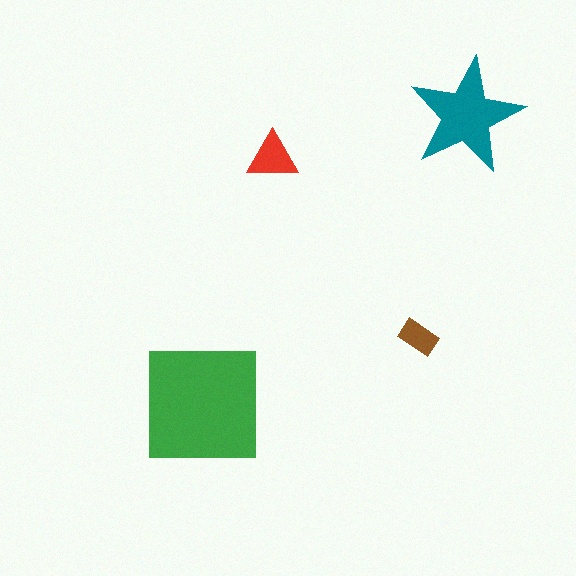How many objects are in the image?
There are 4 objects in the image.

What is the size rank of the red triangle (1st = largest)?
3rd.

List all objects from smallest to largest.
The brown rectangle, the red triangle, the teal star, the green square.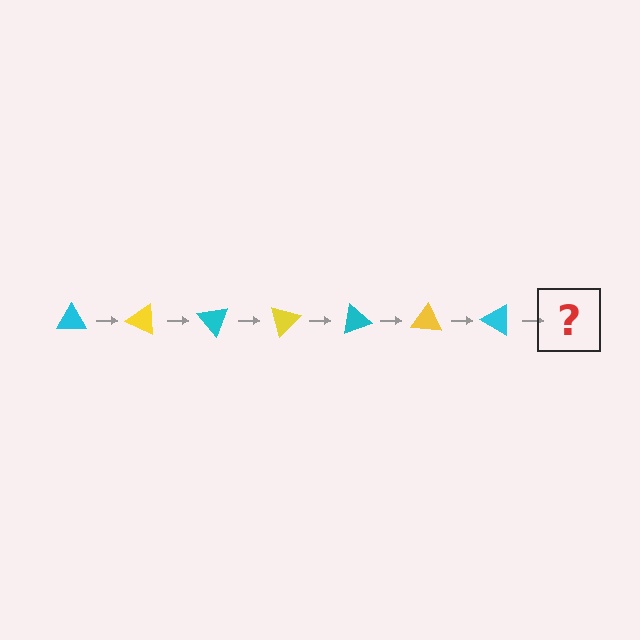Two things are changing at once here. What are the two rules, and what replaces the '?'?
The two rules are that it rotates 25 degrees each step and the color cycles through cyan and yellow. The '?' should be a yellow triangle, rotated 175 degrees from the start.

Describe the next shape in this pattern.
It should be a yellow triangle, rotated 175 degrees from the start.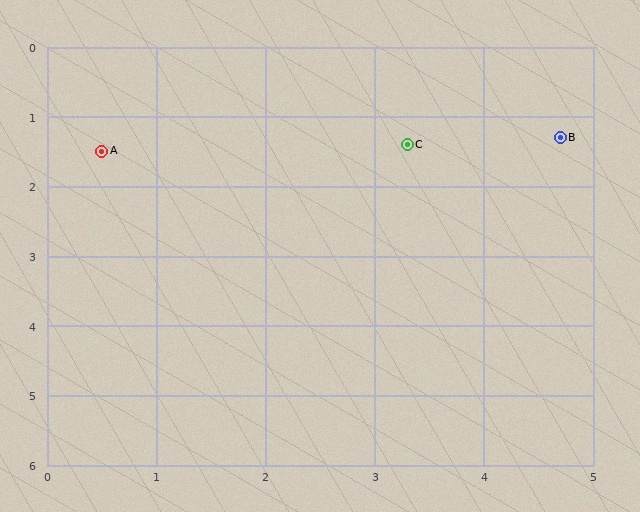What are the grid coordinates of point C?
Point C is at approximately (3.3, 1.4).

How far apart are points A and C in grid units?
Points A and C are about 2.8 grid units apart.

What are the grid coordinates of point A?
Point A is at approximately (0.5, 1.5).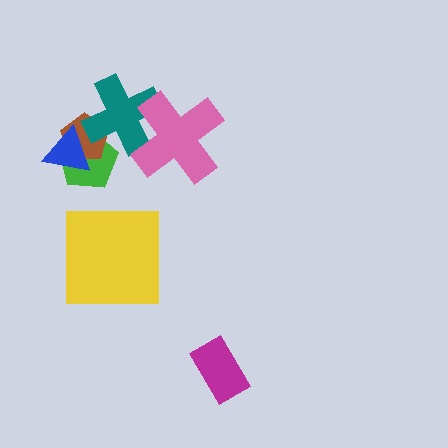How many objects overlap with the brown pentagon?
3 objects overlap with the brown pentagon.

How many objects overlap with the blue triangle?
2 objects overlap with the blue triangle.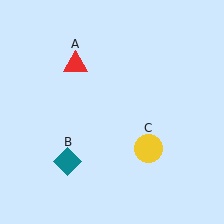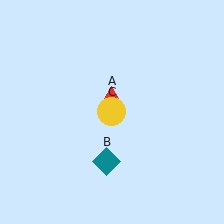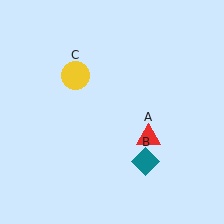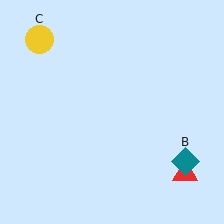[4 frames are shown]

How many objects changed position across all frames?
3 objects changed position: red triangle (object A), teal diamond (object B), yellow circle (object C).